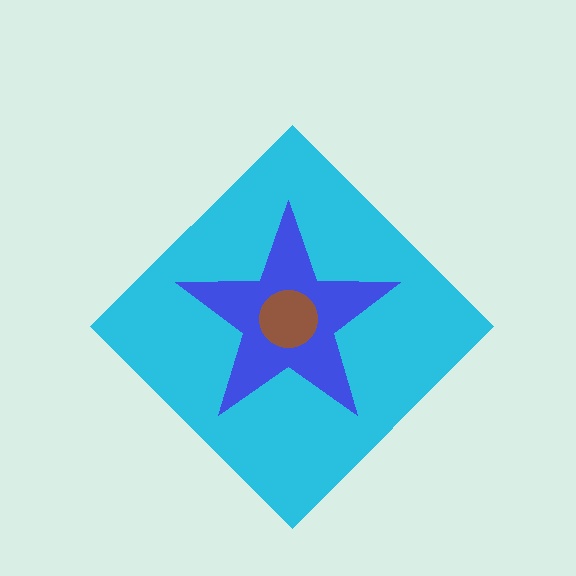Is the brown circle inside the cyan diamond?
Yes.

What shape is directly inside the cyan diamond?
The blue star.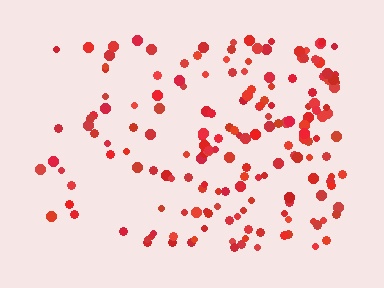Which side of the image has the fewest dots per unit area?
The left.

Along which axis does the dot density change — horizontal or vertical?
Horizontal.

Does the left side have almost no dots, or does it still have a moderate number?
Still a moderate number, just noticeably fewer than the right.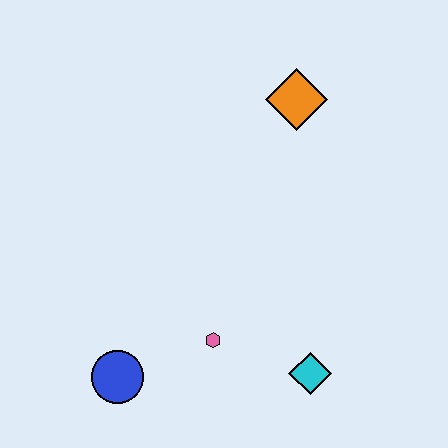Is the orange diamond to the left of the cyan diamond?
Yes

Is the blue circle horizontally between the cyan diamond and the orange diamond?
No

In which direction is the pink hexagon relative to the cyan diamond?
The pink hexagon is to the left of the cyan diamond.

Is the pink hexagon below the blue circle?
No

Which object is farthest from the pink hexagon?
The orange diamond is farthest from the pink hexagon.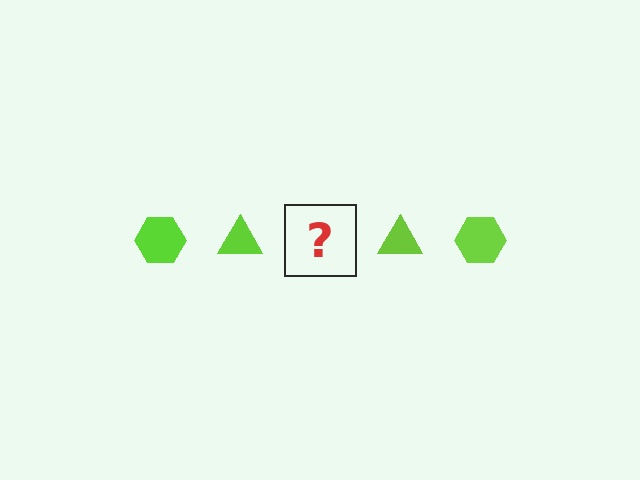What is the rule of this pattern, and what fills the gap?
The rule is that the pattern cycles through hexagon, triangle shapes in lime. The gap should be filled with a lime hexagon.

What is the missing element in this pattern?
The missing element is a lime hexagon.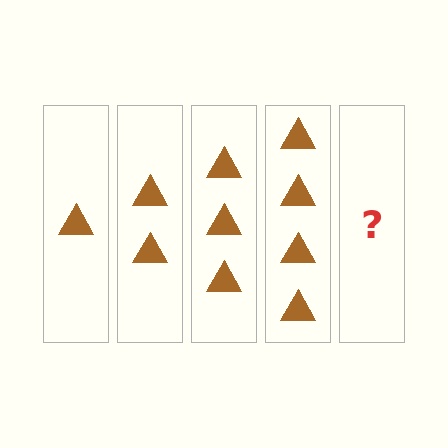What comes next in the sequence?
The next element should be 5 triangles.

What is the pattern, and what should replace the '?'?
The pattern is that each step adds one more triangle. The '?' should be 5 triangles.